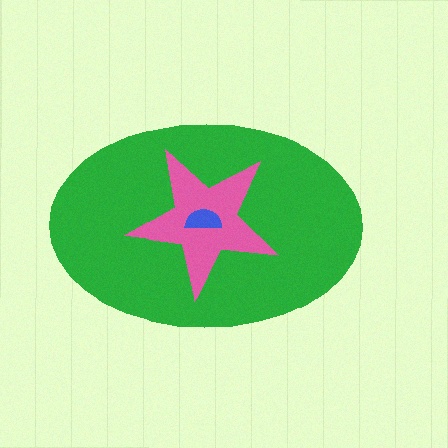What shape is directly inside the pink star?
The blue semicircle.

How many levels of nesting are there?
3.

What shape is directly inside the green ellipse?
The pink star.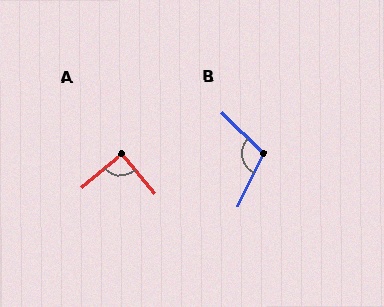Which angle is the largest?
B, at approximately 109 degrees.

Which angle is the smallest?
A, at approximately 90 degrees.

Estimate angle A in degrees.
Approximately 90 degrees.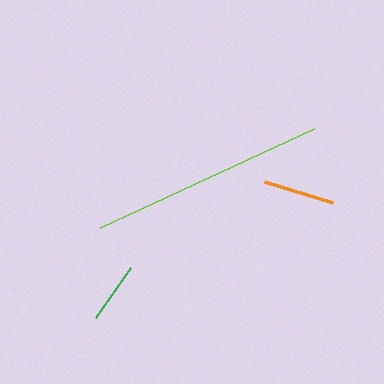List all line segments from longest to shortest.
From longest to shortest: lime, orange, green.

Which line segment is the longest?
The lime line is the longest at approximately 236 pixels.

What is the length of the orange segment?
The orange segment is approximately 71 pixels long.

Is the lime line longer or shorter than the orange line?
The lime line is longer than the orange line.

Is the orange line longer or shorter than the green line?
The orange line is longer than the green line.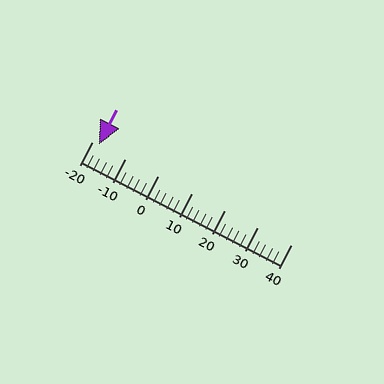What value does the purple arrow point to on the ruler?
The purple arrow points to approximately -18.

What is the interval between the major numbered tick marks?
The major tick marks are spaced 10 units apart.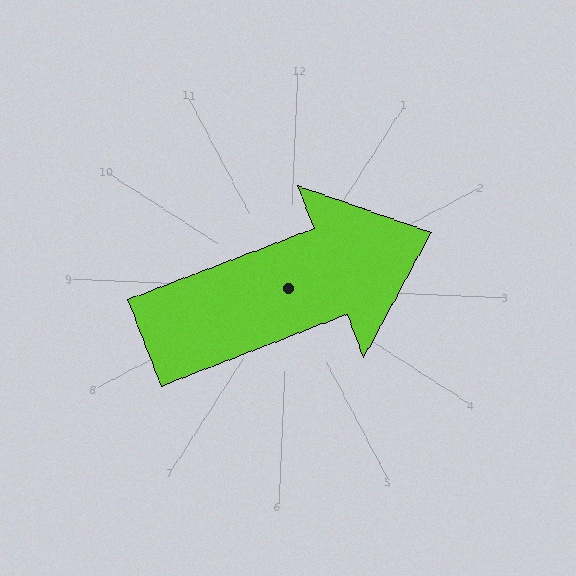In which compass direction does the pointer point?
Northeast.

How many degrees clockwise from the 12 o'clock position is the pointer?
Approximately 67 degrees.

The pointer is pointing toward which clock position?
Roughly 2 o'clock.